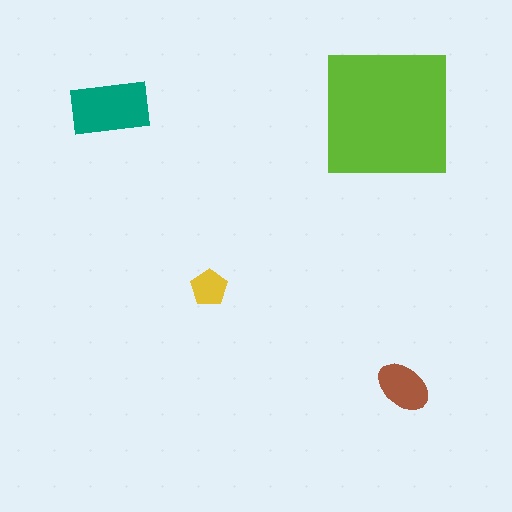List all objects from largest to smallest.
The lime square, the teal rectangle, the brown ellipse, the yellow pentagon.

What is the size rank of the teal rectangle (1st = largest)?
2nd.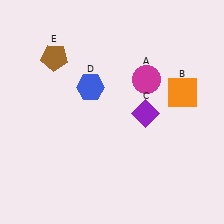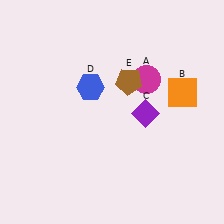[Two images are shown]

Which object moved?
The brown pentagon (E) moved right.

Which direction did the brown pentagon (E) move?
The brown pentagon (E) moved right.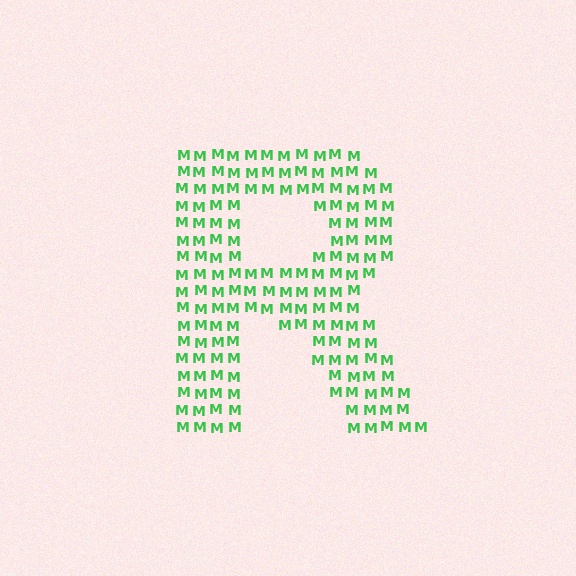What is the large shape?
The large shape is the letter R.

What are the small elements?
The small elements are letter M's.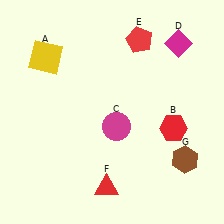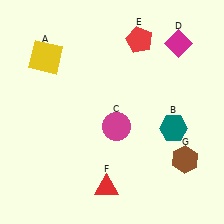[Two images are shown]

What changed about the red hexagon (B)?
In Image 1, B is red. In Image 2, it changed to teal.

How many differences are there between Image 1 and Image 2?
There is 1 difference between the two images.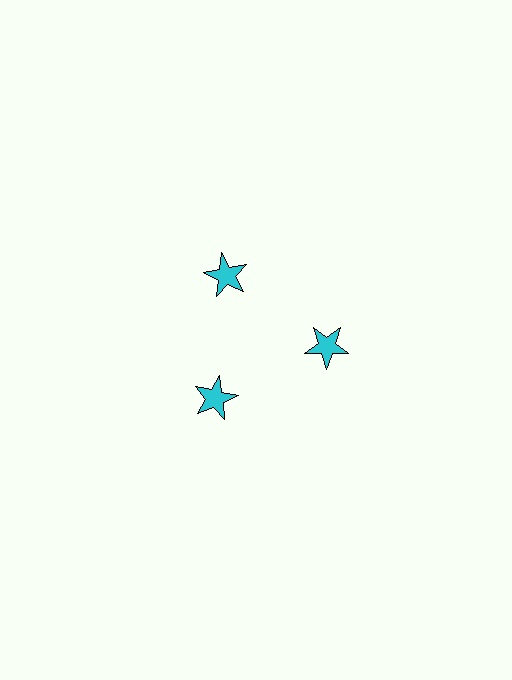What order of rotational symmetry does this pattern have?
This pattern has 3-fold rotational symmetry.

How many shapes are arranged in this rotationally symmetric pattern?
There are 3 shapes, arranged in 3 groups of 1.